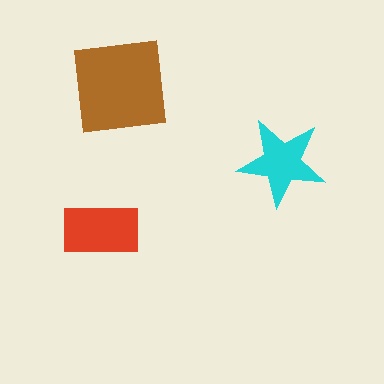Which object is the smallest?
The cyan star.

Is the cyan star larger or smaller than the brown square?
Smaller.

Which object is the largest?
The brown square.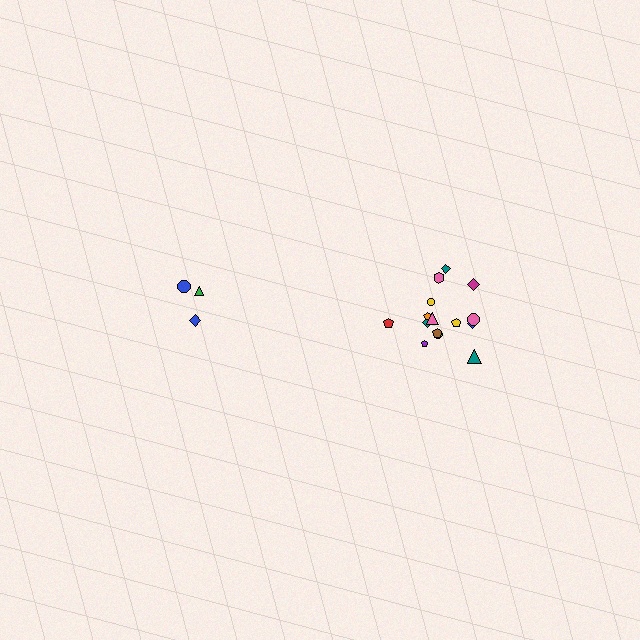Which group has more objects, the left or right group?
The right group.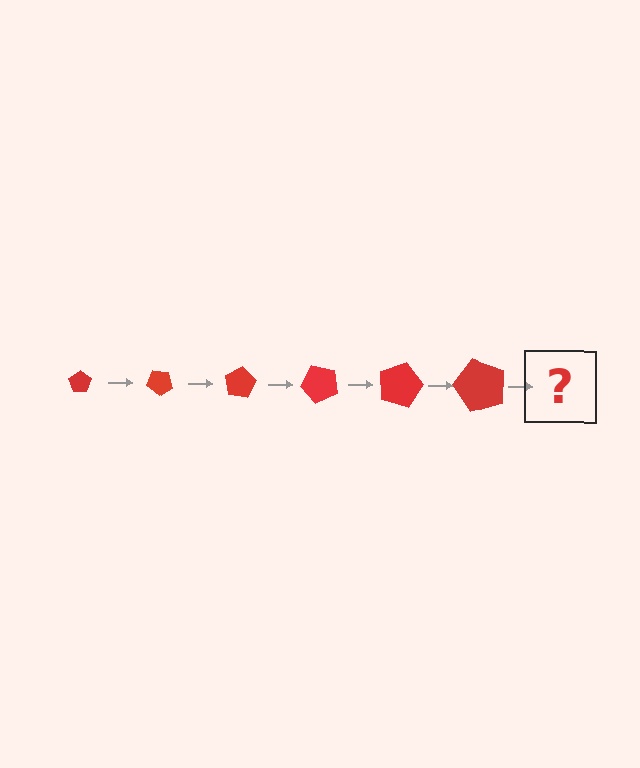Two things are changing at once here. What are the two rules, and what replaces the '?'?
The two rules are that the pentagon grows larger each step and it rotates 40 degrees each step. The '?' should be a pentagon, larger than the previous one and rotated 240 degrees from the start.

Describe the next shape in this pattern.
It should be a pentagon, larger than the previous one and rotated 240 degrees from the start.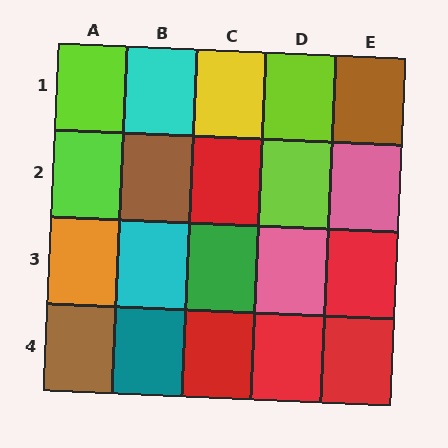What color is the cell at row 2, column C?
Red.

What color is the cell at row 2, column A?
Lime.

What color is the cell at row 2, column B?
Brown.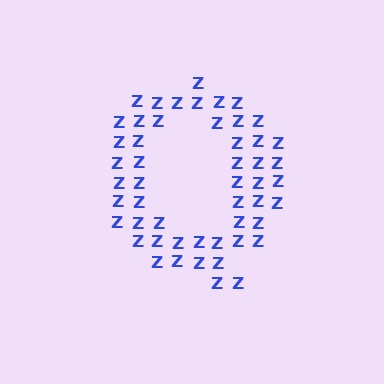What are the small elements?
The small elements are letter Z's.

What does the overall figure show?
The overall figure shows the letter Q.